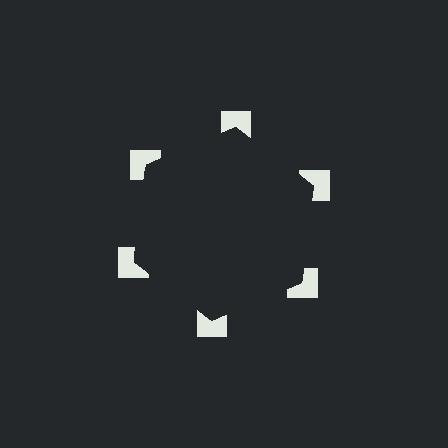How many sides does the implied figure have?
6 sides.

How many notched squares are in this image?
There are 6 — one at each vertex of the illusory hexagon.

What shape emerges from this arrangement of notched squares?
An illusory hexagon — its edges are inferred from the aligned wedge cuts in the notched squares, not physically drawn.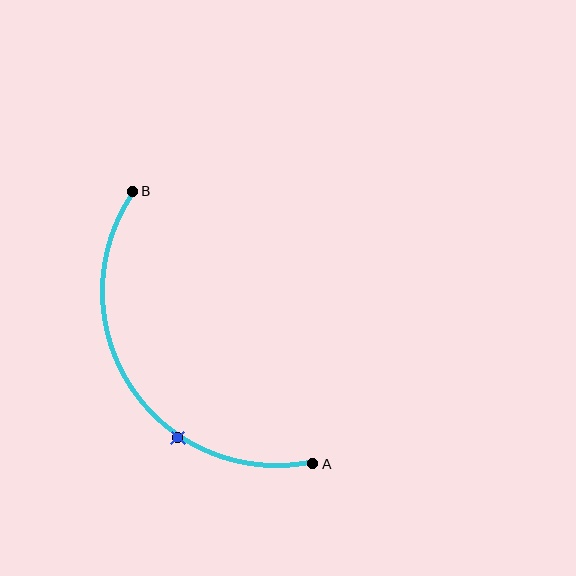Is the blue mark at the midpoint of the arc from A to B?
No. The blue mark lies on the arc but is closer to endpoint A. The arc midpoint would be at the point on the curve equidistant along the arc from both A and B.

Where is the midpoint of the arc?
The arc midpoint is the point on the curve farthest from the straight line joining A and B. It sits to the left of that line.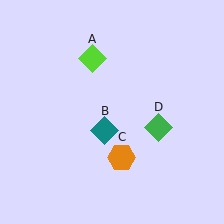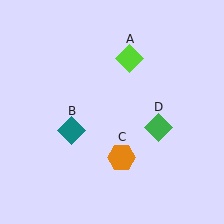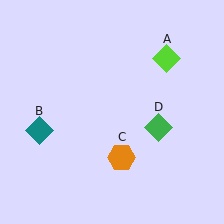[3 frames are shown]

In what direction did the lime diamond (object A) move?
The lime diamond (object A) moved right.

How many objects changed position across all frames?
2 objects changed position: lime diamond (object A), teal diamond (object B).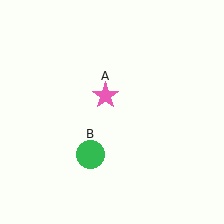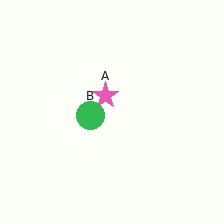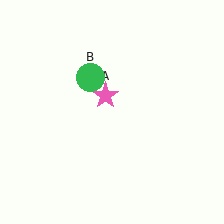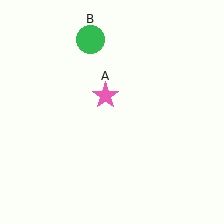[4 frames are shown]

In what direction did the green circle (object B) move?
The green circle (object B) moved up.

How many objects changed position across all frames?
1 object changed position: green circle (object B).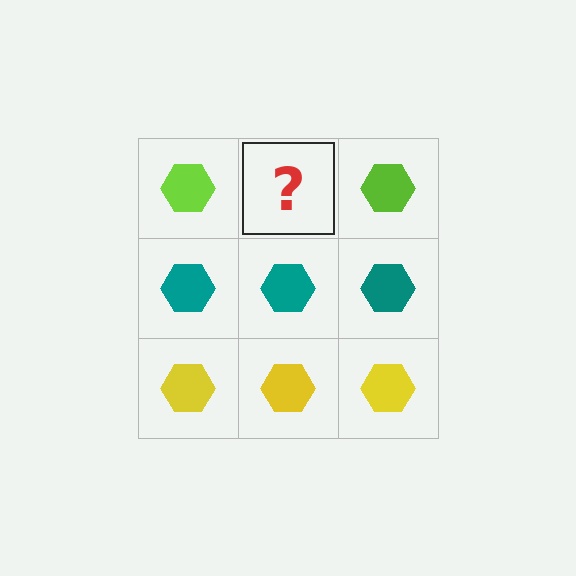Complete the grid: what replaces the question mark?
The question mark should be replaced with a lime hexagon.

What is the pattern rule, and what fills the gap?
The rule is that each row has a consistent color. The gap should be filled with a lime hexagon.